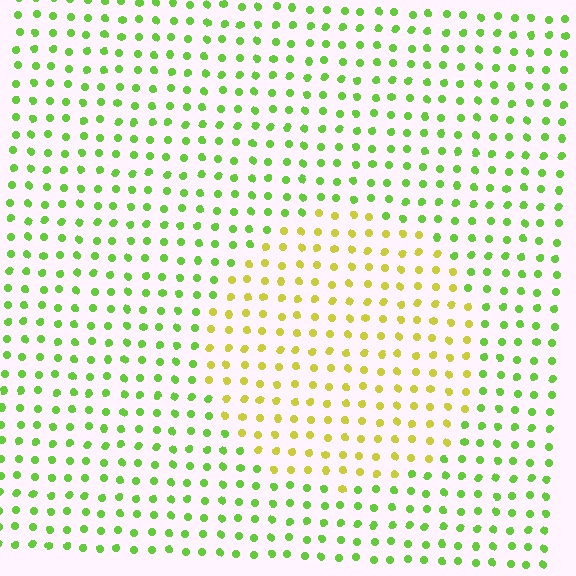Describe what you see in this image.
The image is filled with small lime elements in a uniform arrangement. A circle-shaped region is visible where the elements are tinted to a slightly different hue, forming a subtle color boundary.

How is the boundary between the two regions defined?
The boundary is defined purely by a slight shift in hue (about 42 degrees). Spacing, size, and orientation are identical on both sides.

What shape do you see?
I see a circle.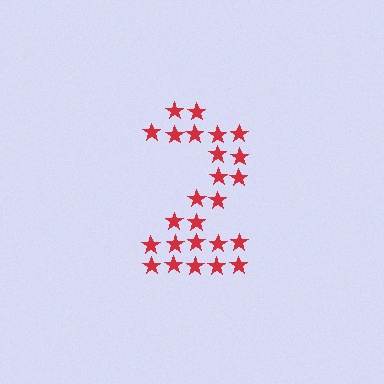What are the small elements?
The small elements are stars.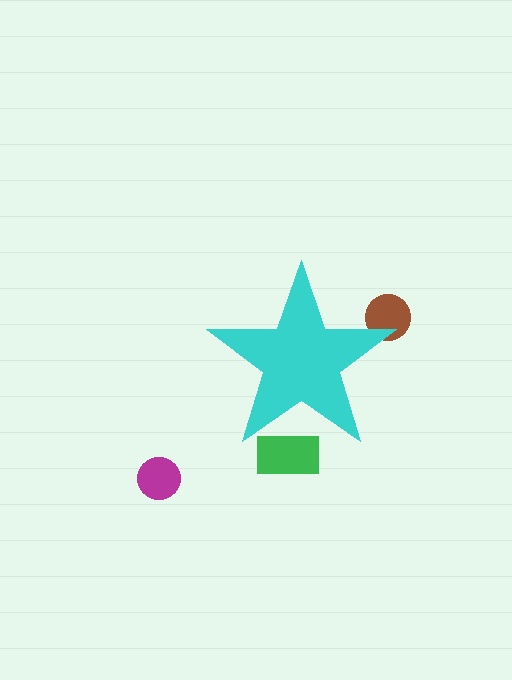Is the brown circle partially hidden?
Yes, the brown circle is partially hidden behind the cyan star.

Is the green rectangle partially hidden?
Yes, the green rectangle is partially hidden behind the cyan star.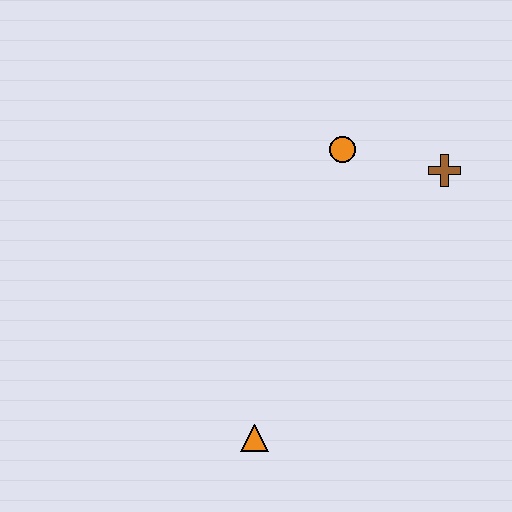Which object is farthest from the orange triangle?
The brown cross is farthest from the orange triangle.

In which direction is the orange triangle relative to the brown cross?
The orange triangle is below the brown cross.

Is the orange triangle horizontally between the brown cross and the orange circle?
No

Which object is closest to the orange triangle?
The orange circle is closest to the orange triangle.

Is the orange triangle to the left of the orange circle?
Yes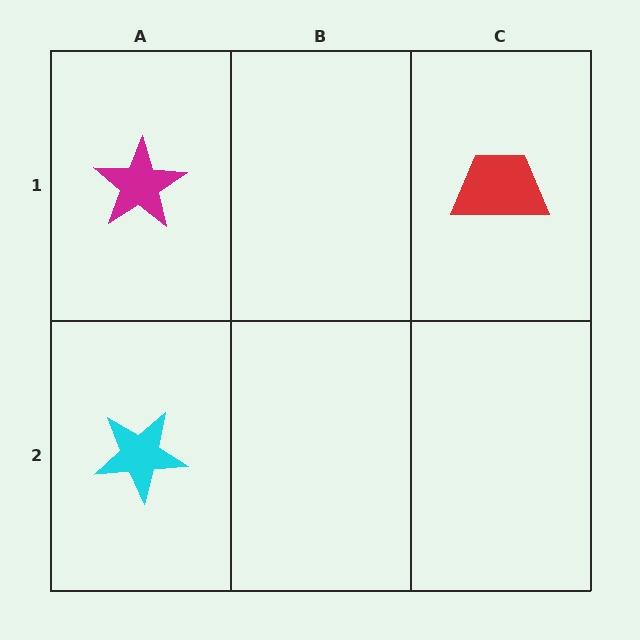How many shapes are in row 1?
2 shapes.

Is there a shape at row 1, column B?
No, that cell is empty.